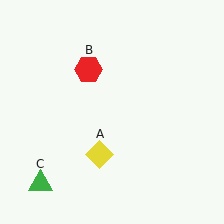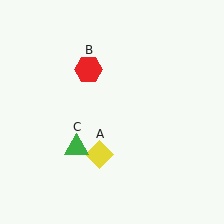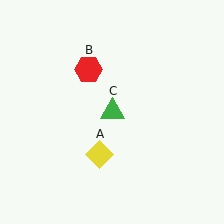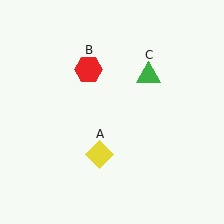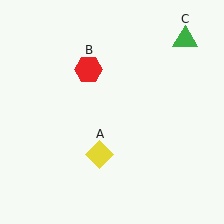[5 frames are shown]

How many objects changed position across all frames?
1 object changed position: green triangle (object C).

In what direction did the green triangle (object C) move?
The green triangle (object C) moved up and to the right.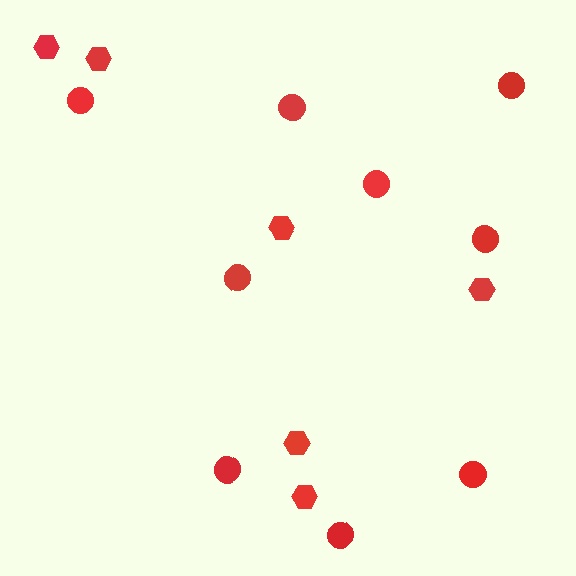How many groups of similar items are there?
There are 2 groups: one group of hexagons (6) and one group of circles (9).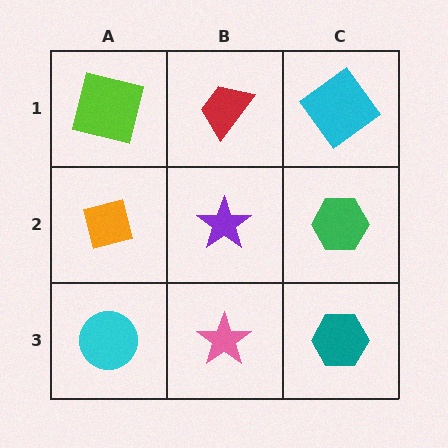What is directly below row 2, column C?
A teal hexagon.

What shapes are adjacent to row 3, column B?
A purple star (row 2, column B), a cyan circle (row 3, column A), a teal hexagon (row 3, column C).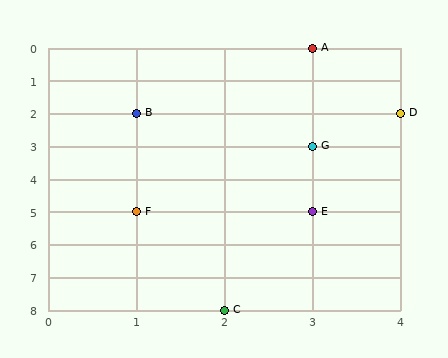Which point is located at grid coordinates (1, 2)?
Point B is at (1, 2).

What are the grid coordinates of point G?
Point G is at grid coordinates (3, 3).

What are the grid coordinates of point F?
Point F is at grid coordinates (1, 5).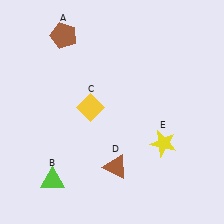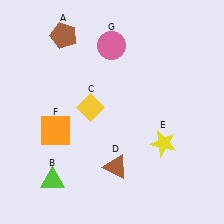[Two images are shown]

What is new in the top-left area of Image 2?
A pink circle (G) was added in the top-left area of Image 2.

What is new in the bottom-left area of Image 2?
An orange square (F) was added in the bottom-left area of Image 2.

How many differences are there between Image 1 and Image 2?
There are 2 differences between the two images.